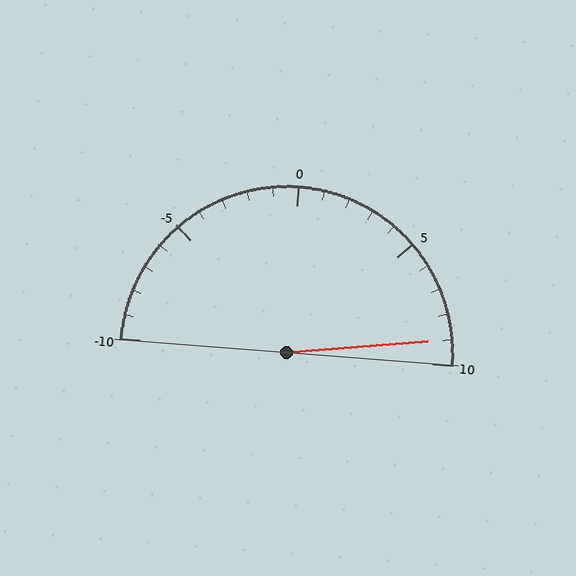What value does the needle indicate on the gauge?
The needle indicates approximately 9.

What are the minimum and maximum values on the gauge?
The gauge ranges from -10 to 10.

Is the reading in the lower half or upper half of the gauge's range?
The reading is in the upper half of the range (-10 to 10).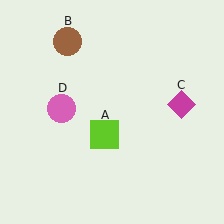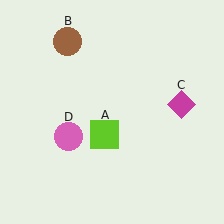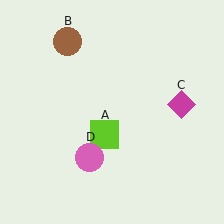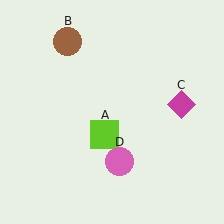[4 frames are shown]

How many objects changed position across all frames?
1 object changed position: pink circle (object D).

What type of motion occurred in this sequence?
The pink circle (object D) rotated counterclockwise around the center of the scene.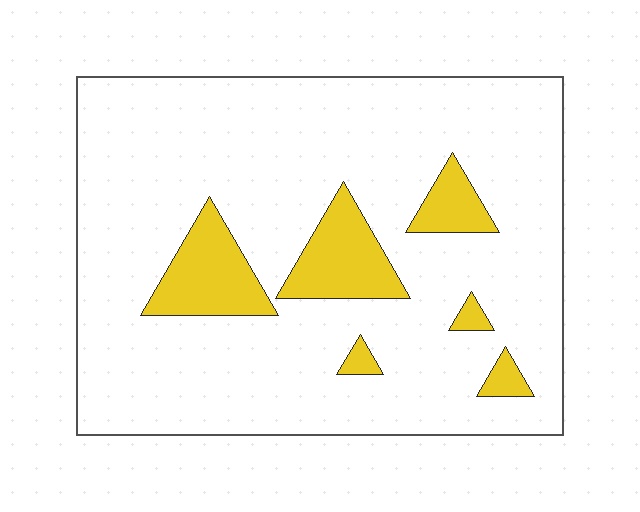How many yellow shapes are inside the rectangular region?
6.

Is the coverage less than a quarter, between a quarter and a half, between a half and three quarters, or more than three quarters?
Less than a quarter.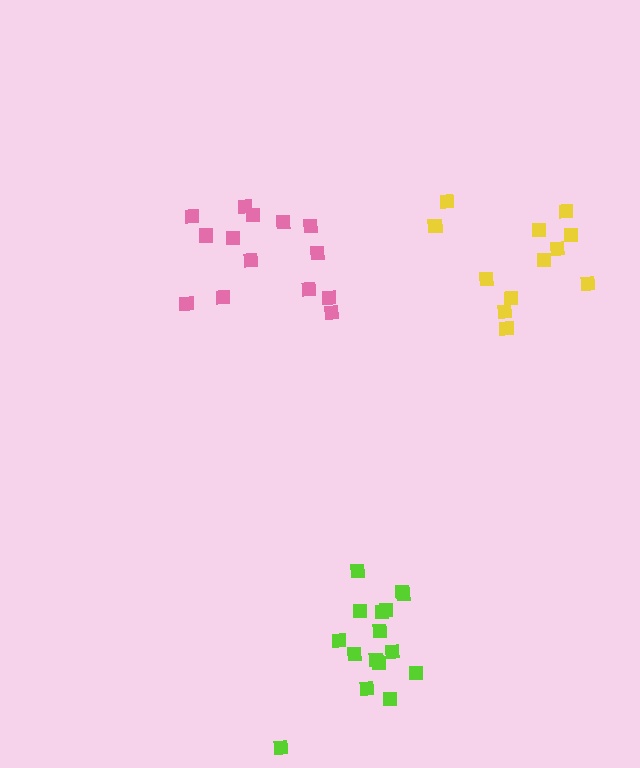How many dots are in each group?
Group 1: 12 dots, Group 2: 14 dots, Group 3: 16 dots (42 total).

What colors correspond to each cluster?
The clusters are colored: yellow, pink, lime.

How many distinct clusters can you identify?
There are 3 distinct clusters.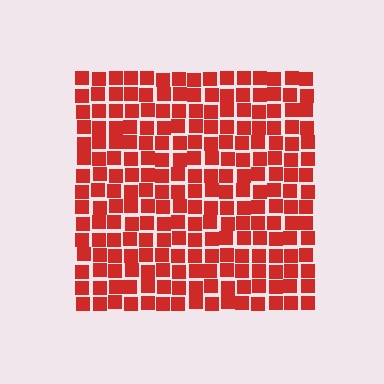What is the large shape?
The large shape is a square.